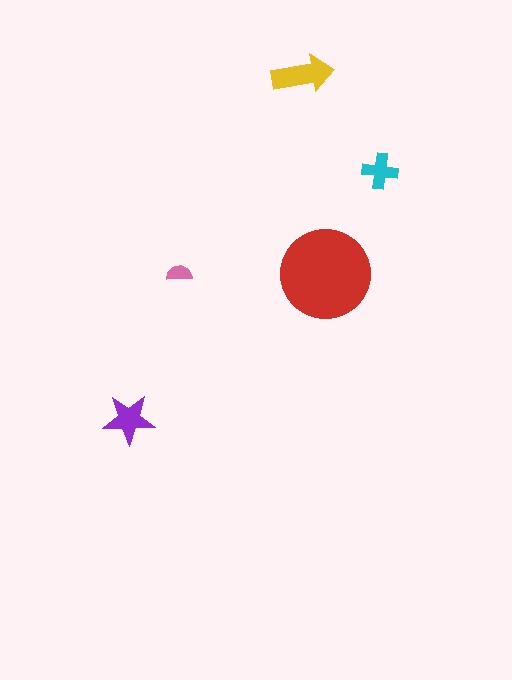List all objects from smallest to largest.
The pink semicircle, the cyan cross, the purple star, the yellow arrow, the red circle.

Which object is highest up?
The yellow arrow is topmost.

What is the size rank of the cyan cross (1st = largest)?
4th.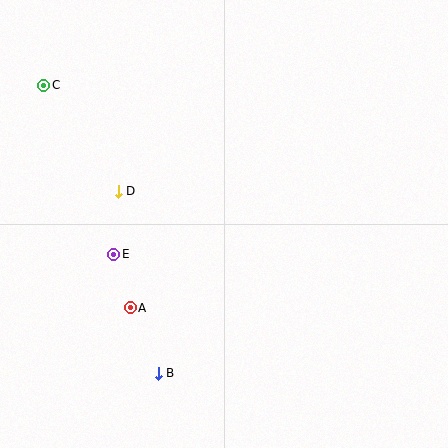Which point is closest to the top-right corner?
Point D is closest to the top-right corner.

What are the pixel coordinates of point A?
Point A is at (130, 308).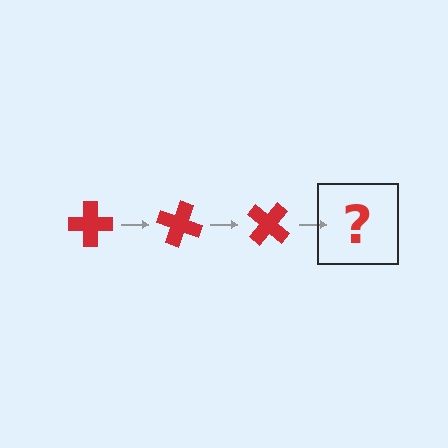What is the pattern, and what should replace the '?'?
The pattern is that the cross rotates 20 degrees each step. The '?' should be a red cross rotated 60 degrees.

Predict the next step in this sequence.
The next step is a red cross rotated 60 degrees.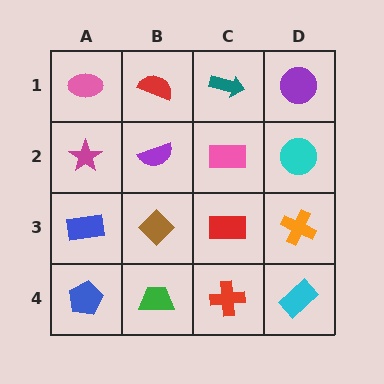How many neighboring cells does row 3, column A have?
3.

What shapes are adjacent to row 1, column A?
A magenta star (row 2, column A), a red semicircle (row 1, column B).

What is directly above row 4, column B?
A brown diamond.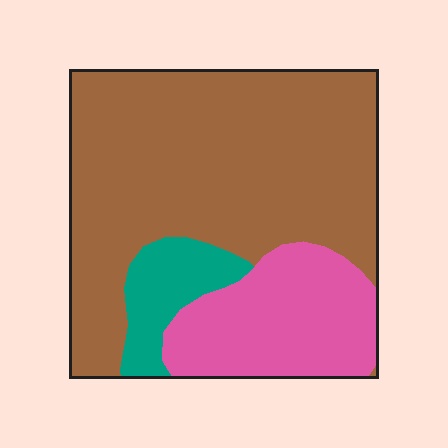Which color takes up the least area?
Teal, at roughly 10%.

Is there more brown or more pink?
Brown.